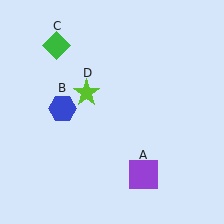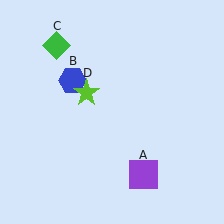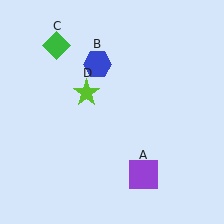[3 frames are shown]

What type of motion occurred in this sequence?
The blue hexagon (object B) rotated clockwise around the center of the scene.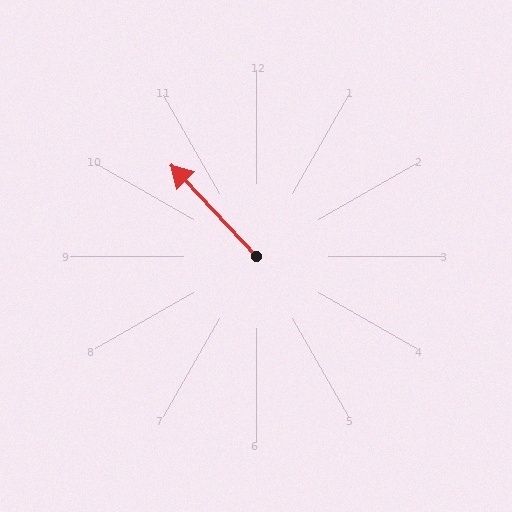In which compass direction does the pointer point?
Northwest.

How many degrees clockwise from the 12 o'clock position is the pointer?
Approximately 317 degrees.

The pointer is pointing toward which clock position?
Roughly 11 o'clock.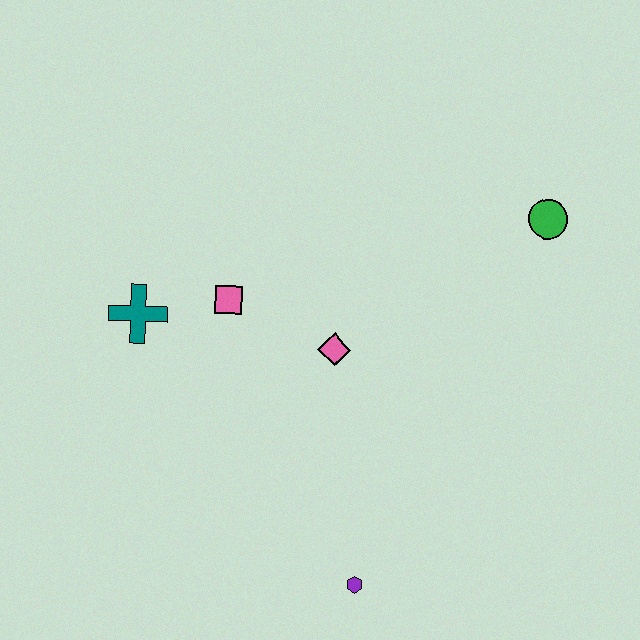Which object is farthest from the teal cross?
The green circle is farthest from the teal cross.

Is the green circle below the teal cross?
No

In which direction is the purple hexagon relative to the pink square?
The purple hexagon is below the pink square.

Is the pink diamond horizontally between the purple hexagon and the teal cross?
Yes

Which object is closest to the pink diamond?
The pink square is closest to the pink diamond.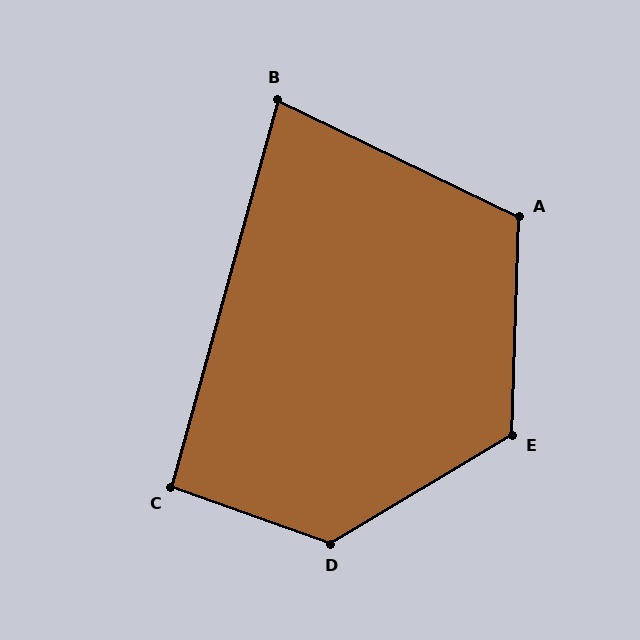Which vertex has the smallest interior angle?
B, at approximately 79 degrees.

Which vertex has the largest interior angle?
D, at approximately 130 degrees.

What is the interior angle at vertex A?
Approximately 114 degrees (obtuse).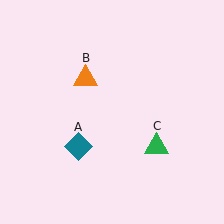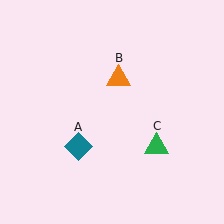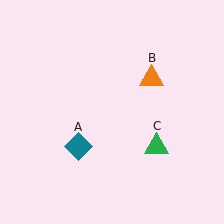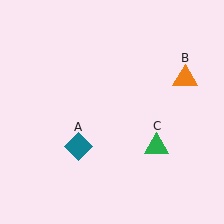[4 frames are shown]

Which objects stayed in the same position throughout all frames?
Teal diamond (object A) and green triangle (object C) remained stationary.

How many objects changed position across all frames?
1 object changed position: orange triangle (object B).